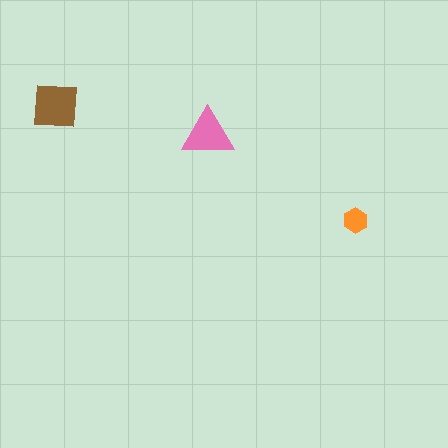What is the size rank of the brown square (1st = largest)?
1st.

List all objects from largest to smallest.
The brown square, the pink triangle, the orange hexagon.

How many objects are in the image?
There are 3 objects in the image.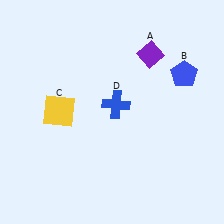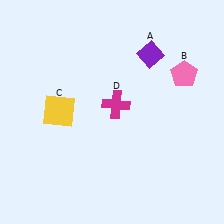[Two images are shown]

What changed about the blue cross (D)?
In Image 1, D is blue. In Image 2, it changed to magenta.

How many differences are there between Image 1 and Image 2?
There are 2 differences between the two images.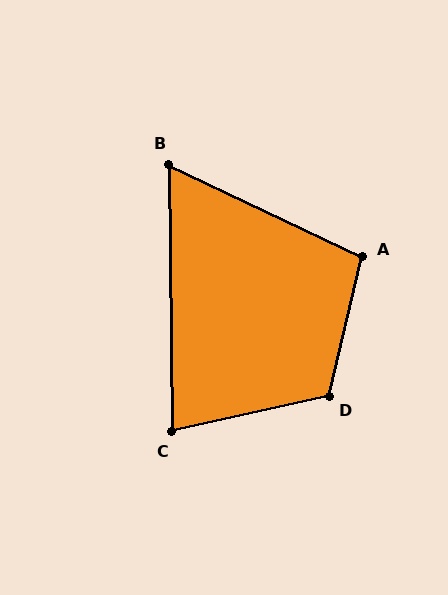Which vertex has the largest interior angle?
D, at approximately 116 degrees.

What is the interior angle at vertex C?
Approximately 78 degrees (acute).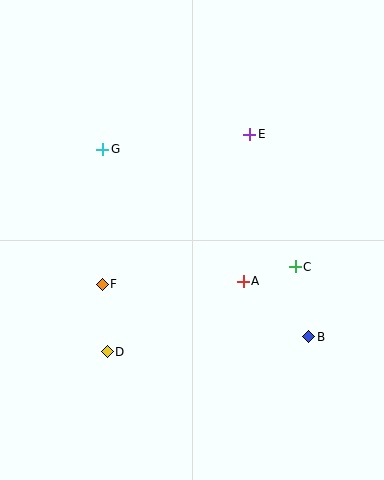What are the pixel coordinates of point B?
Point B is at (309, 337).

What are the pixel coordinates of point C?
Point C is at (295, 267).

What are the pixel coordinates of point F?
Point F is at (102, 284).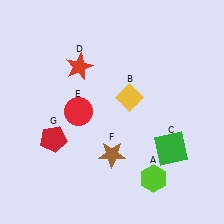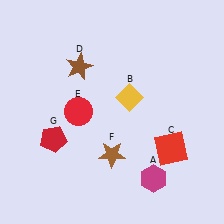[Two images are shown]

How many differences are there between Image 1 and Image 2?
There are 3 differences between the two images.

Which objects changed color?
A changed from lime to magenta. C changed from green to red. D changed from red to brown.